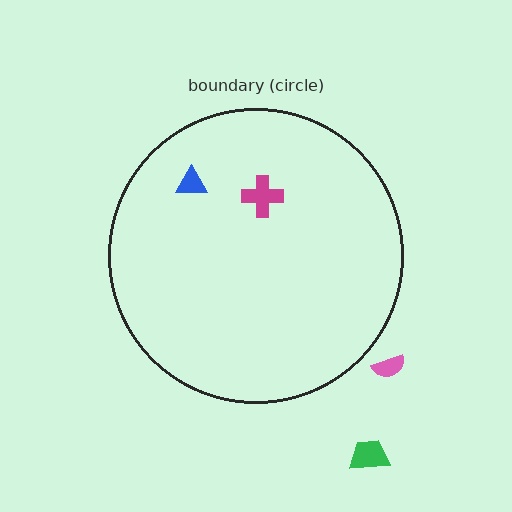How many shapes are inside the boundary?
2 inside, 2 outside.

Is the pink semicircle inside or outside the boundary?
Outside.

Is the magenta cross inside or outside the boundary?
Inside.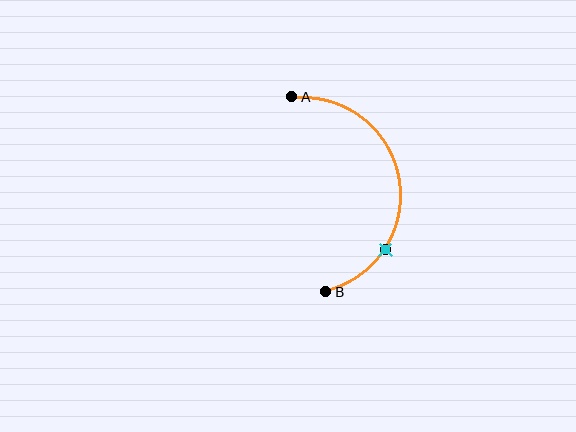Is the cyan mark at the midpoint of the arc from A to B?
No. The cyan mark lies on the arc but is closer to endpoint B. The arc midpoint would be at the point on the curve equidistant along the arc from both A and B.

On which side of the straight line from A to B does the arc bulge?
The arc bulges to the right of the straight line connecting A and B.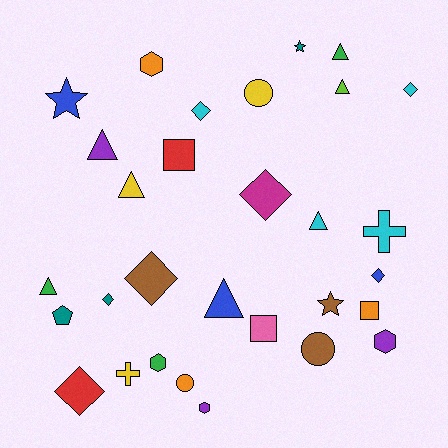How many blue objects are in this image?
There are 3 blue objects.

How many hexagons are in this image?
There are 4 hexagons.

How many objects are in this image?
There are 30 objects.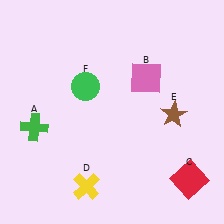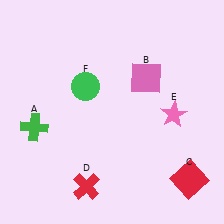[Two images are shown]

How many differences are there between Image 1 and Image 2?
There are 2 differences between the two images.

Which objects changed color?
D changed from yellow to red. E changed from brown to pink.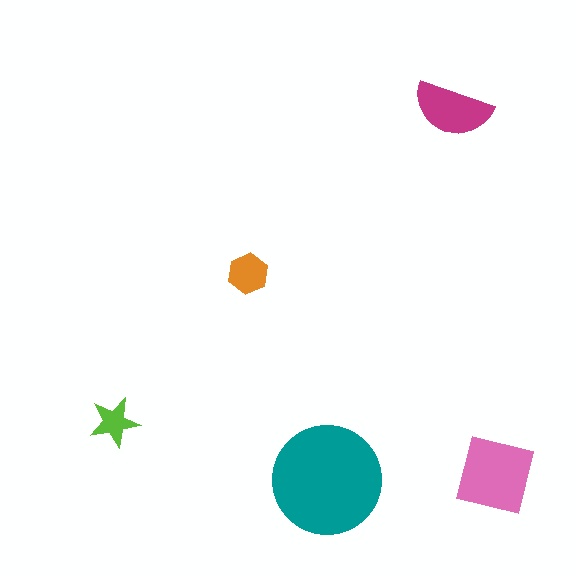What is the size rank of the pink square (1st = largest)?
2nd.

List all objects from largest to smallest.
The teal circle, the pink square, the magenta semicircle, the orange hexagon, the lime star.